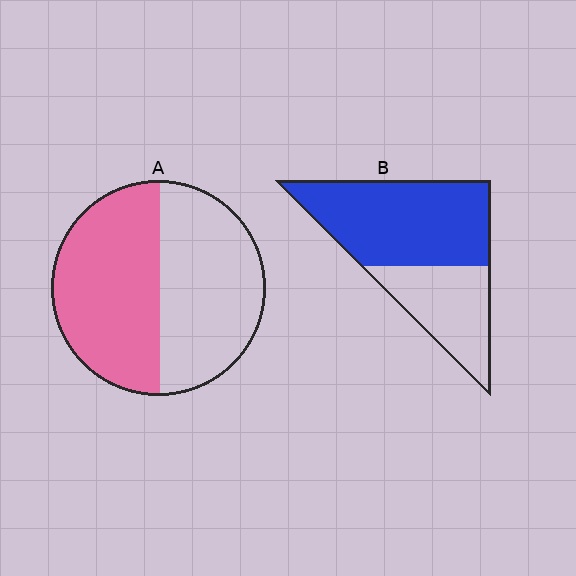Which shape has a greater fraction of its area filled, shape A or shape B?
Shape B.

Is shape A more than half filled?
Roughly half.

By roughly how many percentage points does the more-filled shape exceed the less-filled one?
By roughly 15 percentage points (B over A).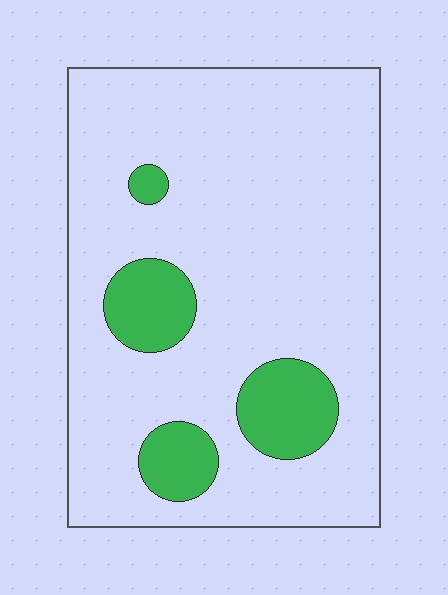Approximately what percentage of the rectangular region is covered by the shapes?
Approximately 15%.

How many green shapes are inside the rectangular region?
4.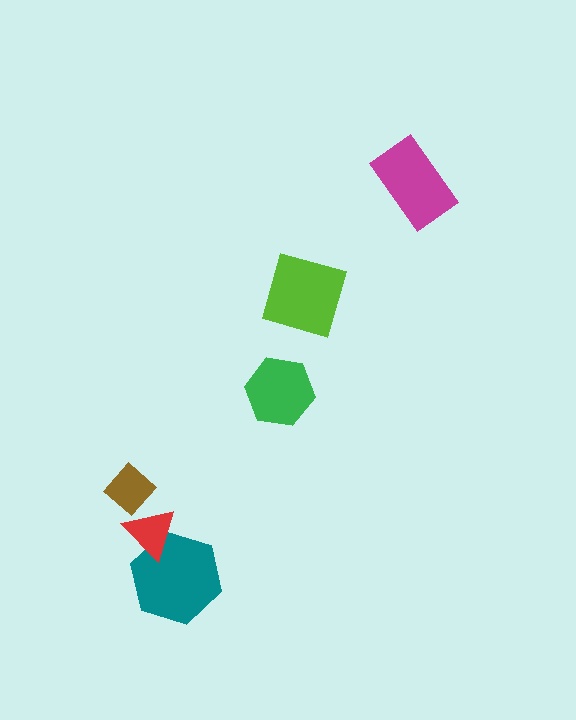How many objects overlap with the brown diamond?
1 object overlaps with the brown diamond.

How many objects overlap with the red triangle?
2 objects overlap with the red triangle.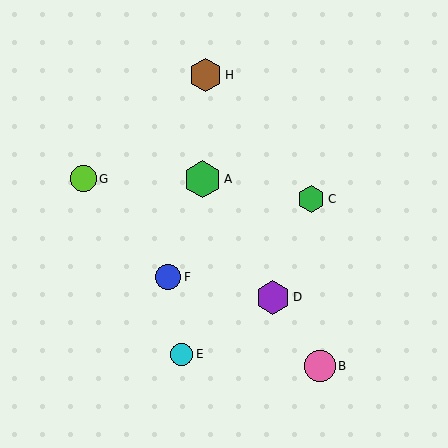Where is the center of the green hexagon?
The center of the green hexagon is at (311, 199).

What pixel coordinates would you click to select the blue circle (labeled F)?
Click at (168, 277) to select the blue circle F.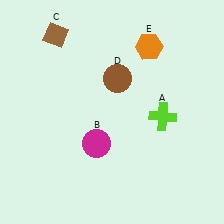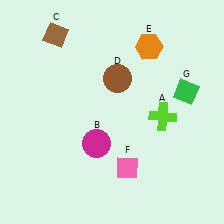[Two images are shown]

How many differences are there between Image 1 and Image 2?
There are 2 differences between the two images.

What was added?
A pink diamond (F), a green diamond (G) were added in Image 2.